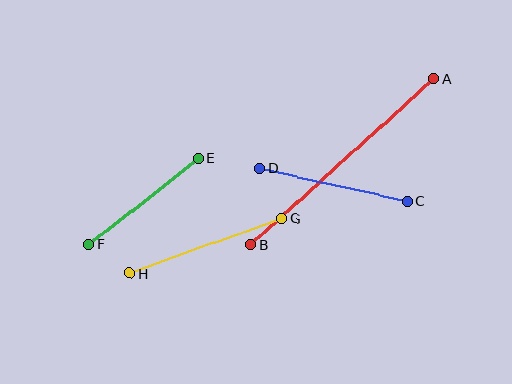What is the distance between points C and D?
The distance is approximately 151 pixels.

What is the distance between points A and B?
The distance is approximately 247 pixels.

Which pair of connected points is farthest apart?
Points A and B are farthest apart.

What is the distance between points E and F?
The distance is approximately 139 pixels.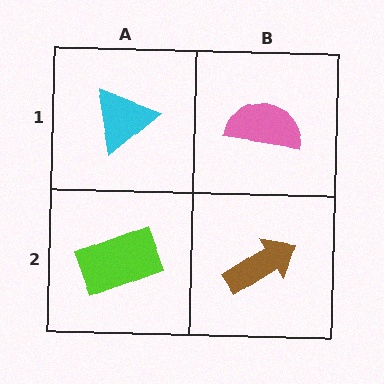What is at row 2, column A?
A lime rectangle.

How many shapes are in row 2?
2 shapes.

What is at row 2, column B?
A brown arrow.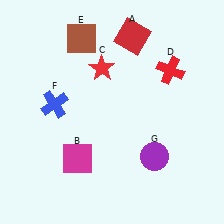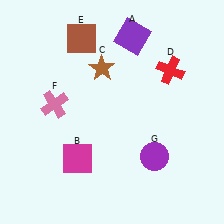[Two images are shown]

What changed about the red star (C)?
In Image 1, C is red. In Image 2, it changed to brown.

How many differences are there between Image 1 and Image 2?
There are 3 differences between the two images.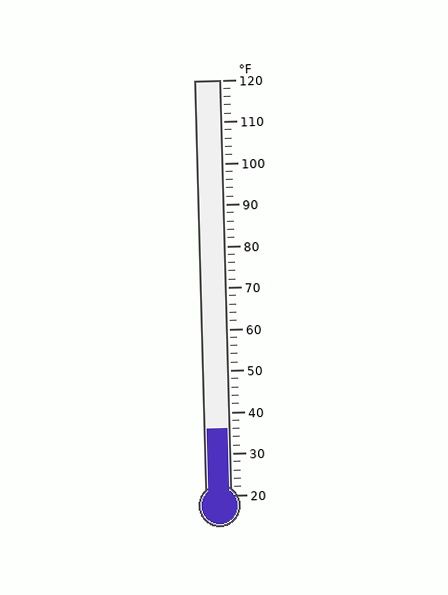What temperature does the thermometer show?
The thermometer shows approximately 36°F.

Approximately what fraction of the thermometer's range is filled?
The thermometer is filled to approximately 15% of its range.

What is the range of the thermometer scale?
The thermometer scale ranges from 20°F to 120°F.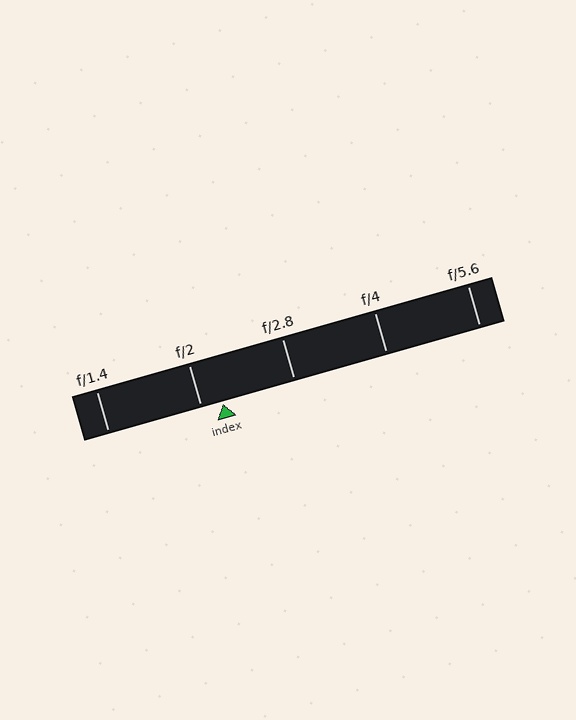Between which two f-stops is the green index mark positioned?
The index mark is between f/2 and f/2.8.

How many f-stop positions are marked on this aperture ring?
There are 5 f-stop positions marked.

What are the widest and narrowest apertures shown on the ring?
The widest aperture shown is f/1.4 and the narrowest is f/5.6.